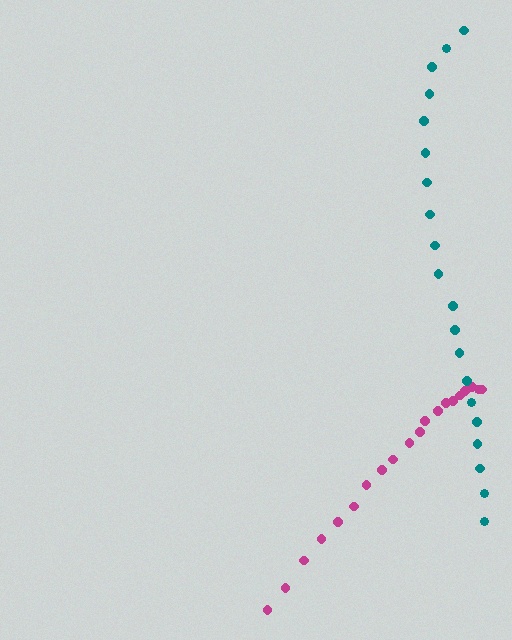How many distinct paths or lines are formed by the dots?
There are 2 distinct paths.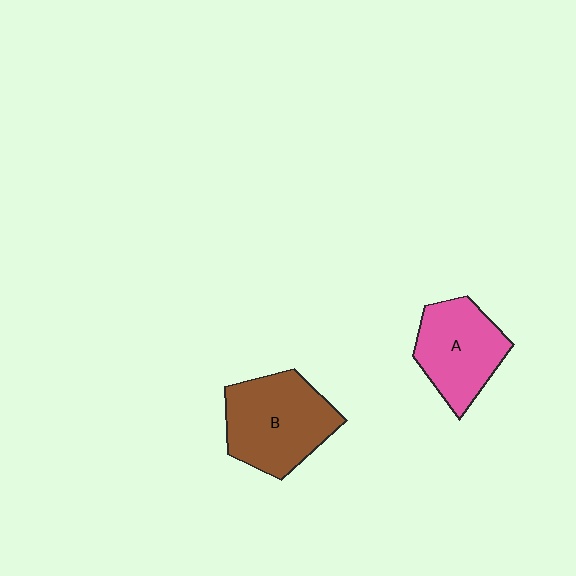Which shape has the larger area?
Shape B (brown).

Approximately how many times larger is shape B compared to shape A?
Approximately 1.2 times.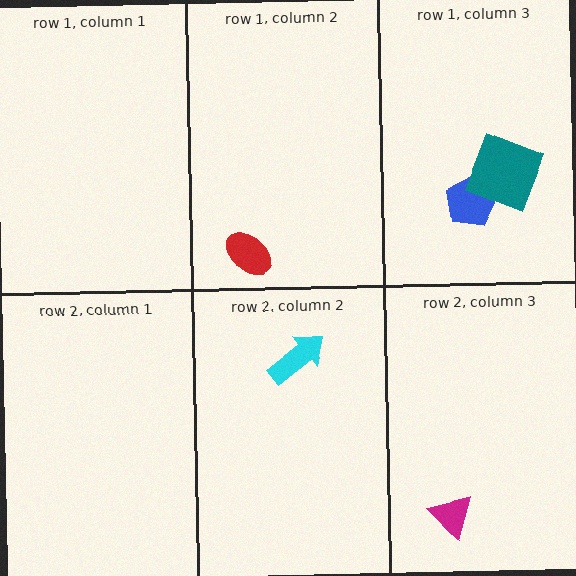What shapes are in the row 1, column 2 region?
The red ellipse.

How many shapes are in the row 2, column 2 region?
1.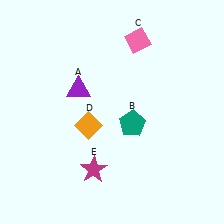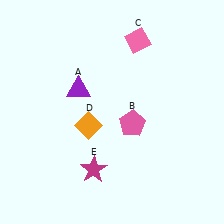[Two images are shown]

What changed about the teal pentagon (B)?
In Image 1, B is teal. In Image 2, it changed to pink.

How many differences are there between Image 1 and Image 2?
There is 1 difference between the two images.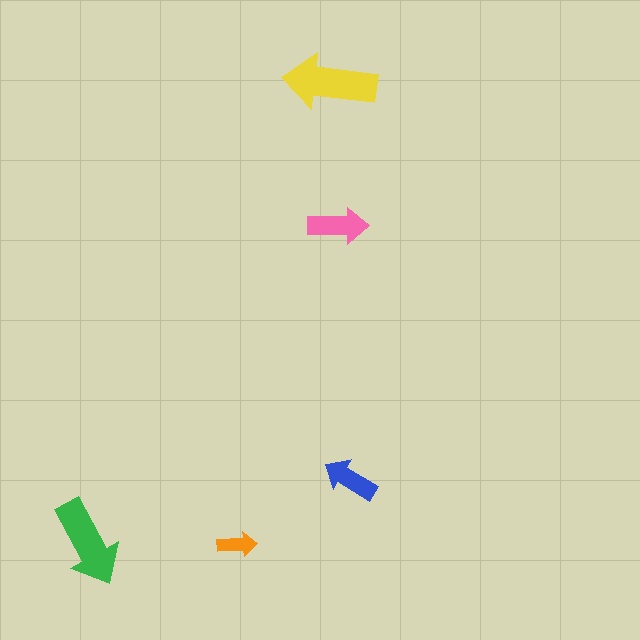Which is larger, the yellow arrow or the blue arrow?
The yellow one.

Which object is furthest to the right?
The blue arrow is rightmost.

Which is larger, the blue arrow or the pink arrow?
The pink one.